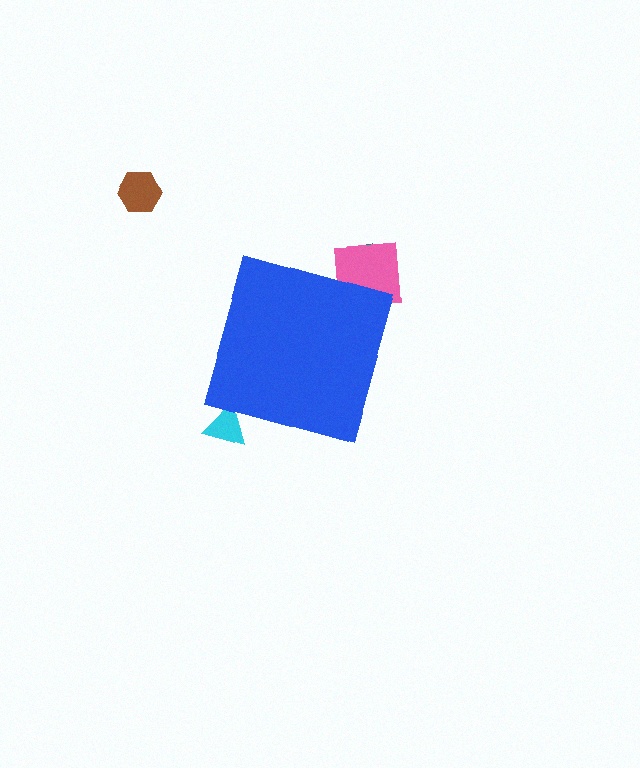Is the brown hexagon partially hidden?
No, the brown hexagon is fully visible.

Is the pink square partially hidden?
Yes, the pink square is partially hidden behind the blue diamond.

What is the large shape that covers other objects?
A blue diamond.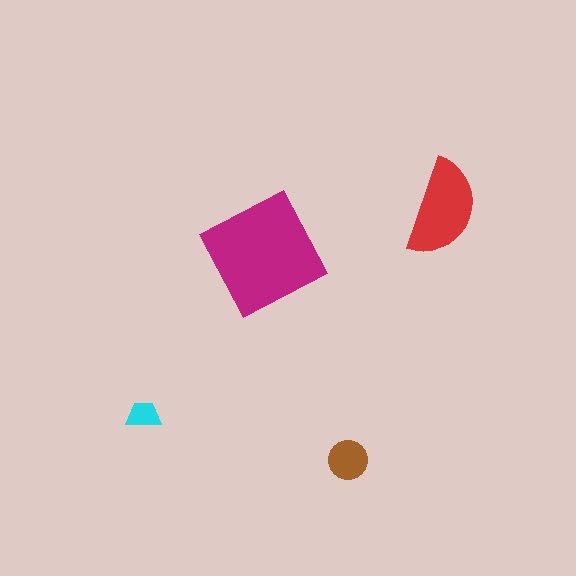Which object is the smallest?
The cyan trapezoid.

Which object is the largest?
The magenta square.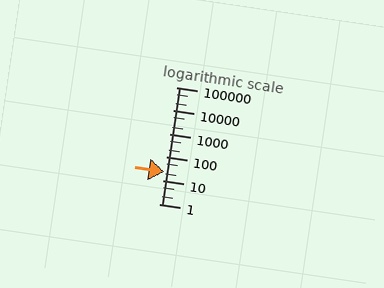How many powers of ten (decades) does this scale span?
The scale spans 5 decades, from 1 to 100000.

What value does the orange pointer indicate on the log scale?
The pointer indicates approximately 23.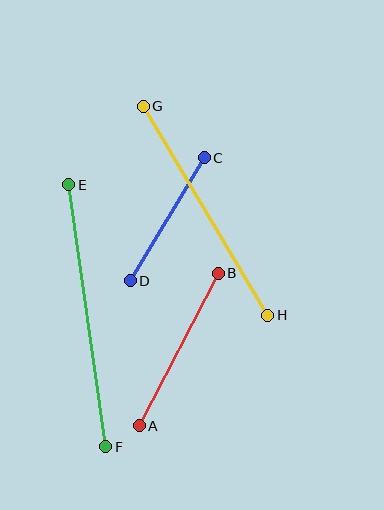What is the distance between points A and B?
The distance is approximately 172 pixels.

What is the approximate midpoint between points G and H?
The midpoint is at approximately (206, 211) pixels.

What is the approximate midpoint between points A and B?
The midpoint is at approximately (179, 349) pixels.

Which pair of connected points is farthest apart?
Points E and F are farthest apart.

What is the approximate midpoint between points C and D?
The midpoint is at approximately (167, 219) pixels.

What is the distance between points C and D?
The distance is approximately 143 pixels.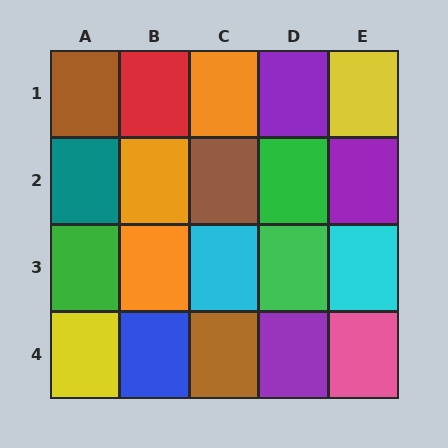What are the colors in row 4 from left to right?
Yellow, blue, brown, purple, pink.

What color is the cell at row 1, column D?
Purple.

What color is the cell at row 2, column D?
Green.